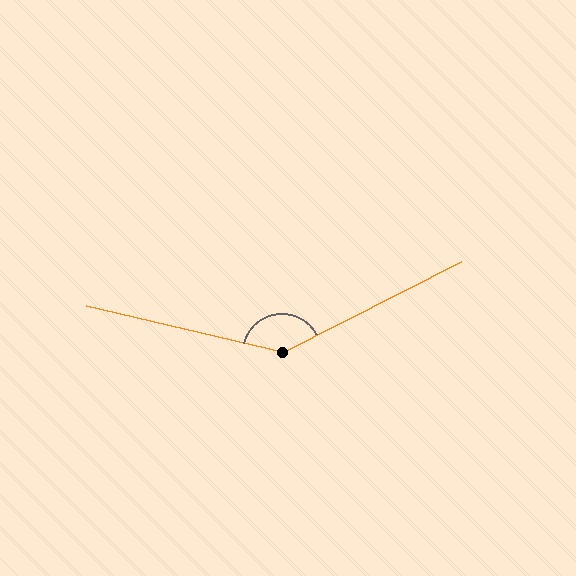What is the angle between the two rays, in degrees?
Approximately 140 degrees.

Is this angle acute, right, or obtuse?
It is obtuse.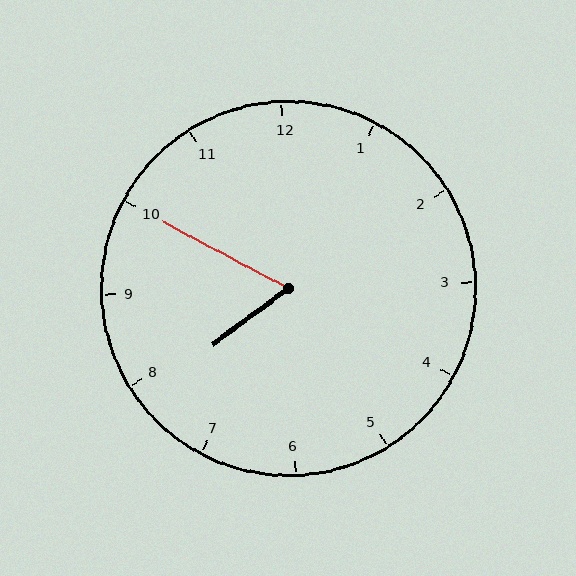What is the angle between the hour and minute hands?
Approximately 65 degrees.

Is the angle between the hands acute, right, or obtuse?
It is acute.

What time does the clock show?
7:50.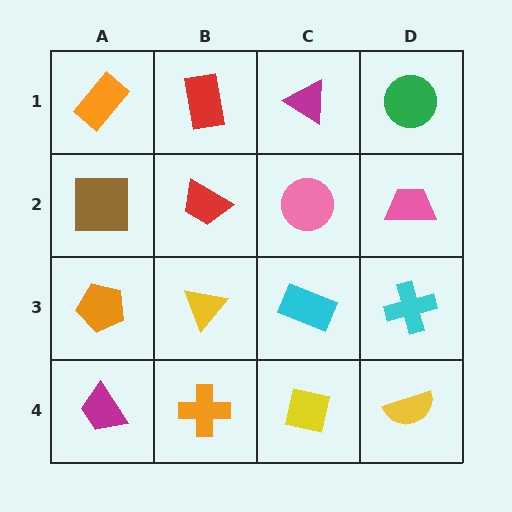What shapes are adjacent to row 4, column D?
A cyan cross (row 3, column D), a yellow square (row 4, column C).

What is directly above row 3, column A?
A brown square.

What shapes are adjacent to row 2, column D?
A green circle (row 1, column D), a cyan cross (row 3, column D), a pink circle (row 2, column C).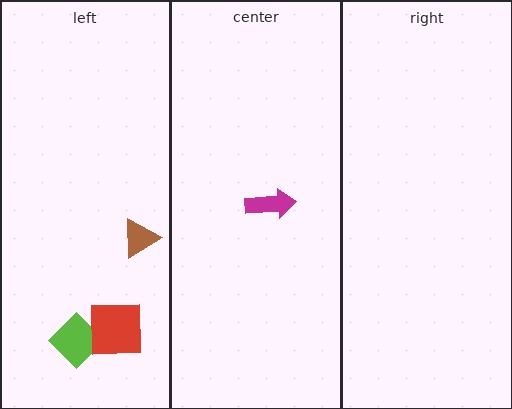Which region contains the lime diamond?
The left region.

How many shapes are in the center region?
1.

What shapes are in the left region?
The lime diamond, the brown triangle, the red square.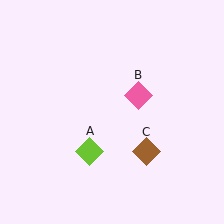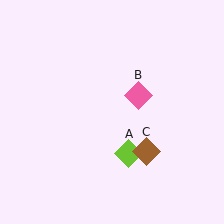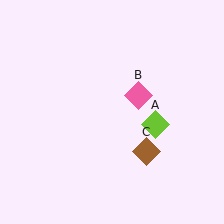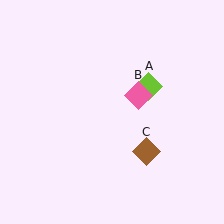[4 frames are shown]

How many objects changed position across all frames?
1 object changed position: lime diamond (object A).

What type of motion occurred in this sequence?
The lime diamond (object A) rotated counterclockwise around the center of the scene.